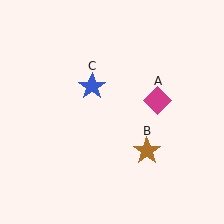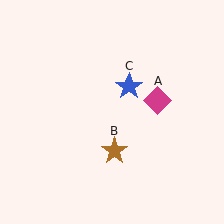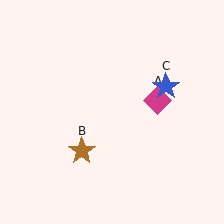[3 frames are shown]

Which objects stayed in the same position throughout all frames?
Magenta diamond (object A) remained stationary.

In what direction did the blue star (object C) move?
The blue star (object C) moved right.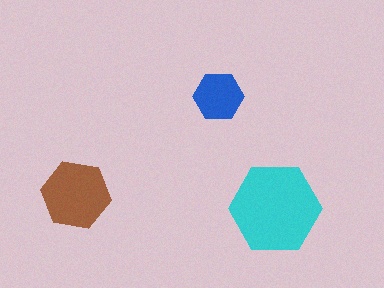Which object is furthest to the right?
The cyan hexagon is rightmost.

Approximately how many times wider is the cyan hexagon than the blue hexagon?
About 2 times wider.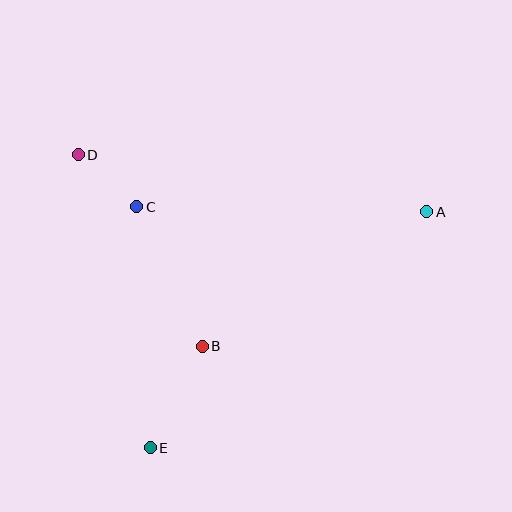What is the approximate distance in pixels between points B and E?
The distance between B and E is approximately 114 pixels.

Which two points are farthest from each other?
Points A and E are farthest from each other.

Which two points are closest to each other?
Points C and D are closest to each other.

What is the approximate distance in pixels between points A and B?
The distance between A and B is approximately 262 pixels.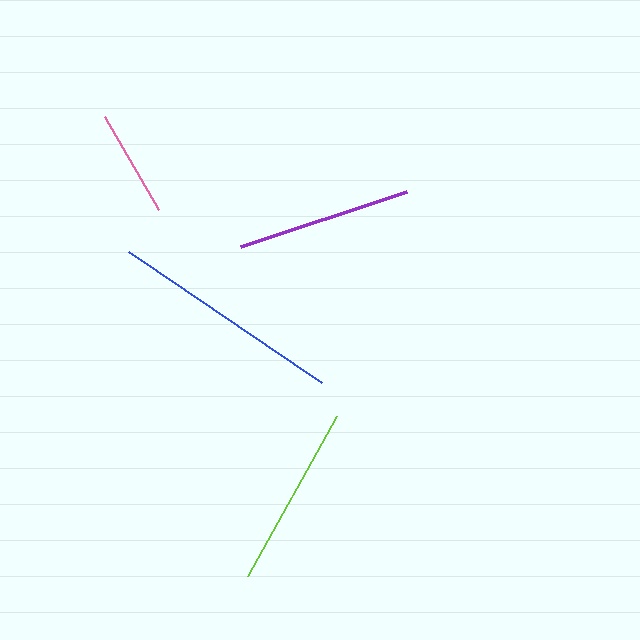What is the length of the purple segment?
The purple segment is approximately 175 pixels long.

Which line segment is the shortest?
The pink line is the shortest at approximately 108 pixels.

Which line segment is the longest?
The blue line is the longest at approximately 233 pixels.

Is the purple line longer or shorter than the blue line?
The blue line is longer than the purple line.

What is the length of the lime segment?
The lime segment is approximately 183 pixels long.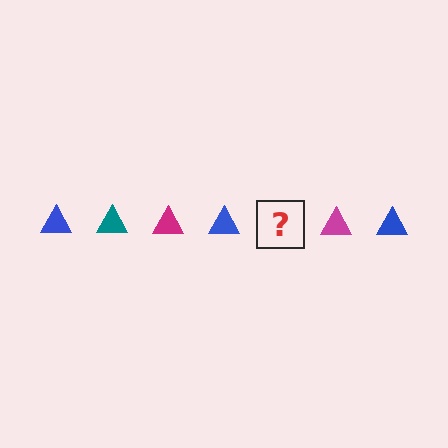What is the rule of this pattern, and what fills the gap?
The rule is that the pattern cycles through blue, teal, magenta triangles. The gap should be filled with a teal triangle.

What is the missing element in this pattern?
The missing element is a teal triangle.